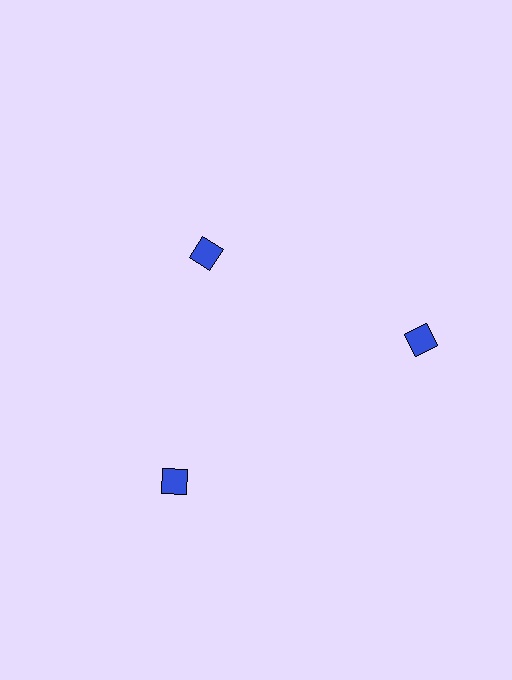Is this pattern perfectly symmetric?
No. The 3 blue diamonds are arranged in a ring, but one element near the 11 o'clock position is pulled inward toward the center, breaking the 3-fold rotational symmetry.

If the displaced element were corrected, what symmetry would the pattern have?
It would have 3-fold rotational symmetry — the pattern would map onto itself every 120 degrees.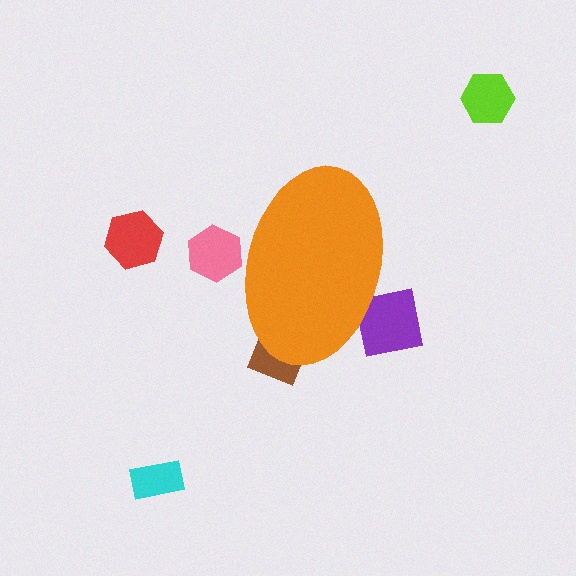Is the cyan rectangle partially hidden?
No, the cyan rectangle is fully visible.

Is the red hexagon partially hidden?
No, the red hexagon is fully visible.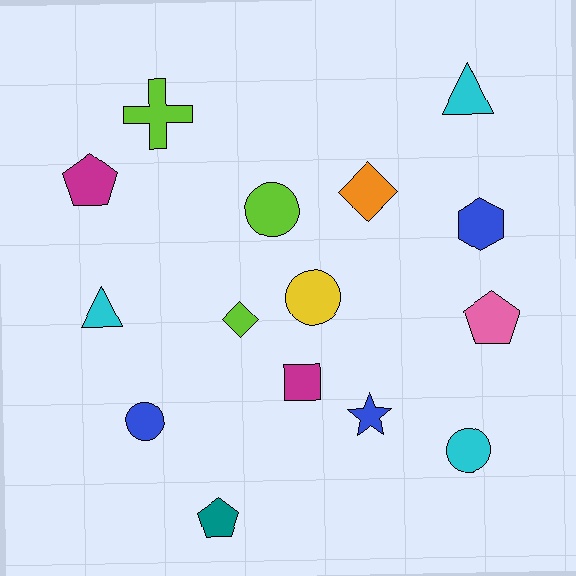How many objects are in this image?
There are 15 objects.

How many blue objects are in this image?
There are 3 blue objects.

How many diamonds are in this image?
There are 2 diamonds.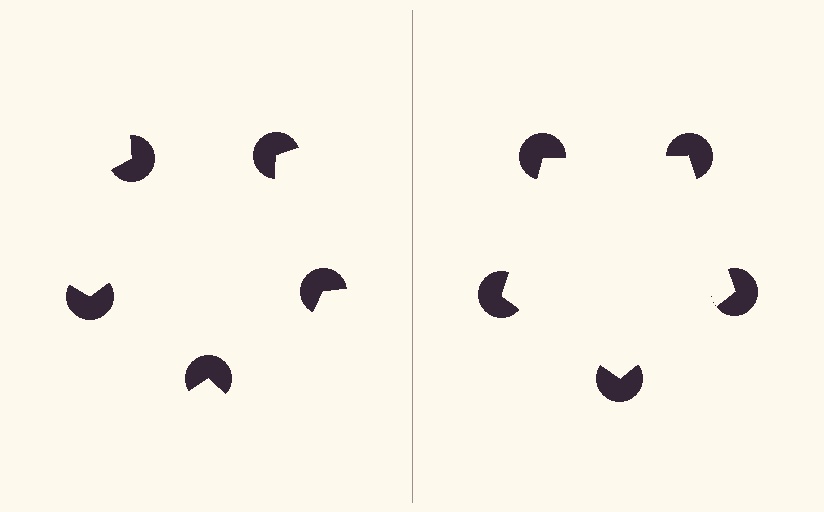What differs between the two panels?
The pac-man discs are positioned identically on both sides; only the wedge orientations differ. On the right they align to a pentagon; on the left they are misaligned.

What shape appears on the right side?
An illusory pentagon.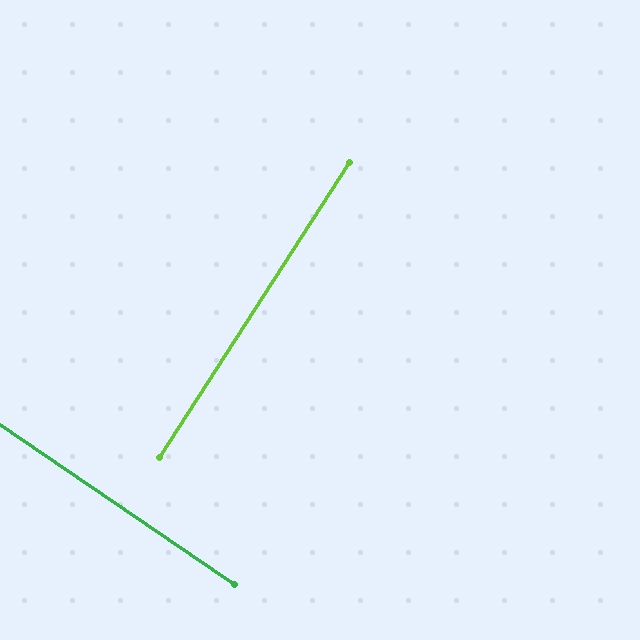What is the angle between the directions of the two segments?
Approximately 89 degrees.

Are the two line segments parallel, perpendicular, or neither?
Perpendicular — they meet at approximately 89°.